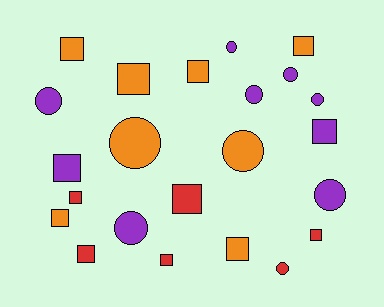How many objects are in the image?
There are 23 objects.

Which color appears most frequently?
Purple, with 9 objects.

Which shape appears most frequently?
Square, with 13 objects.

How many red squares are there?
There are 5 red squares.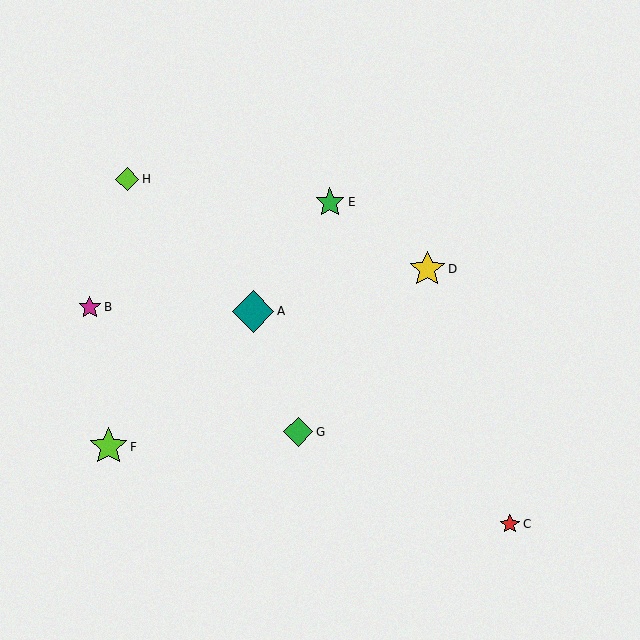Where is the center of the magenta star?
The center of the magenta star is at (90, 307).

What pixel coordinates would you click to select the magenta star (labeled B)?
Click at (90, 307) to select the magenta star B.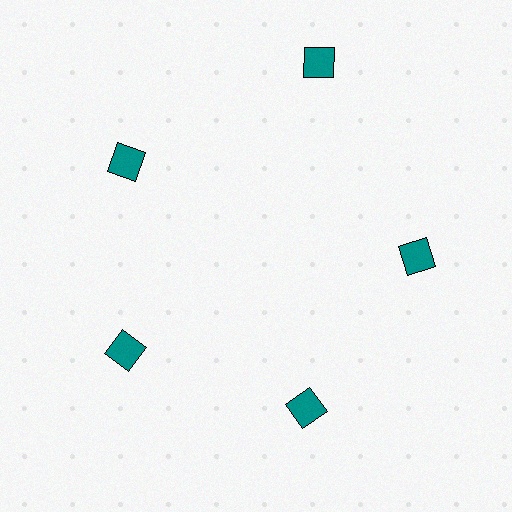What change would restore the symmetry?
The symmetry would be restored by moving it inward, back onto the ring so that all 5 squares sit at equal angles and equal distance from the center.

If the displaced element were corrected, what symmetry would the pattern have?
It would have 5-fold rotational symmetry — the pattern would map onto itself every 72 degrees.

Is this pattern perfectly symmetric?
No. The 5 teal squares are arranged in a ring, but one element near the 1 o'clock position is pushed outward from the center, breaking the 5-fold rotational symmetry.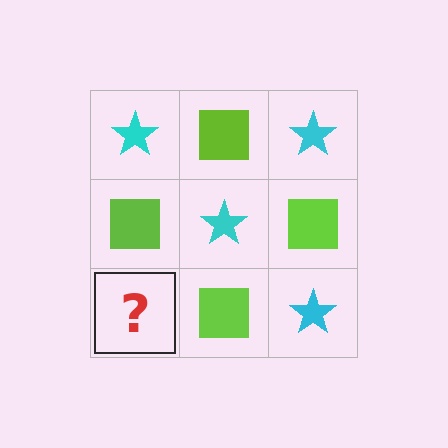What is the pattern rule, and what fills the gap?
The rule is that it alternates cyan star and lime square in a checkerboard pattern. The gap should be filled with a cyan star.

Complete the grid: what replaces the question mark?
The question mark should be replaced with a cyan star.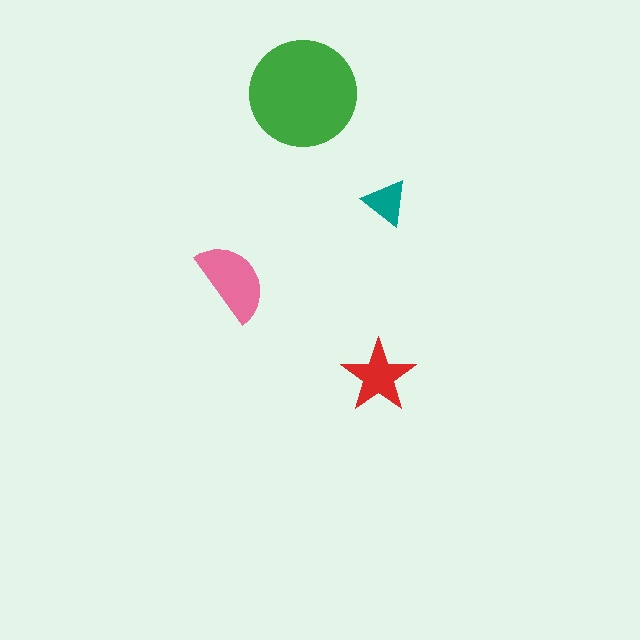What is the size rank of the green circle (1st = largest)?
1st.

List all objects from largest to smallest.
The green circle, the pink semicircle, the red star, the teal triangle.